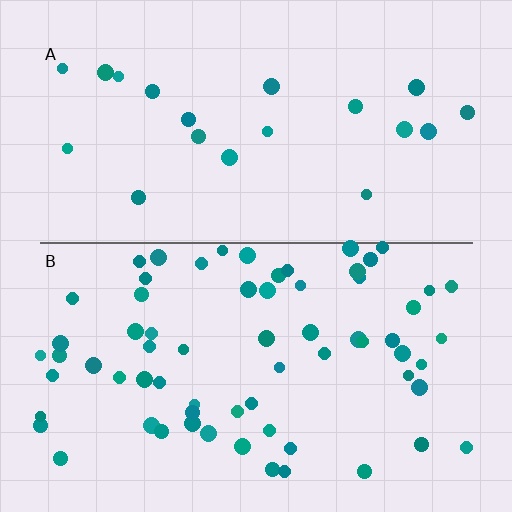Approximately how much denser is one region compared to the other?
Approximately 3.1× — region B over region A.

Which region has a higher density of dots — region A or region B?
B (the bottom).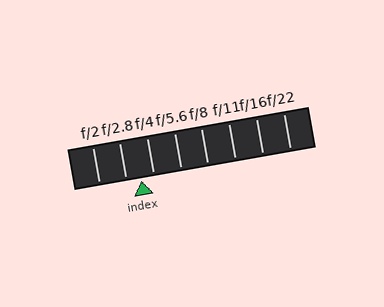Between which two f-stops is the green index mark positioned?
The index mark is between f/2.8 and f/4.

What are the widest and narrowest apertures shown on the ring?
The widest aperture shown is f/2 and the narrowest is f/22.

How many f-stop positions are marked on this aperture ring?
There are 8 f-stop positions marked.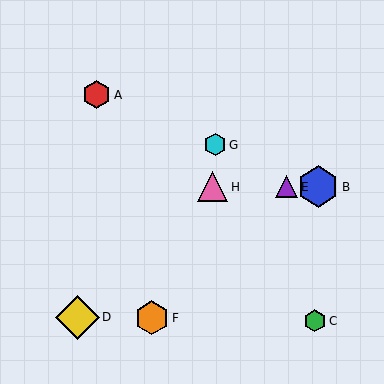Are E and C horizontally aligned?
No, E is at y≈187 and C is at y≈321.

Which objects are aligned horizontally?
Objects B, E, H are aligned horizontally.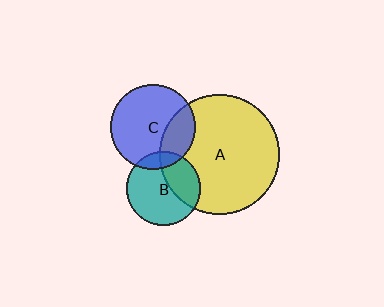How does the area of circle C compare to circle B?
Approximately 1.3 times.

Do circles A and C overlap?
Yes.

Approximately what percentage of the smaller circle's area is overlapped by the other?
Approximately 25%.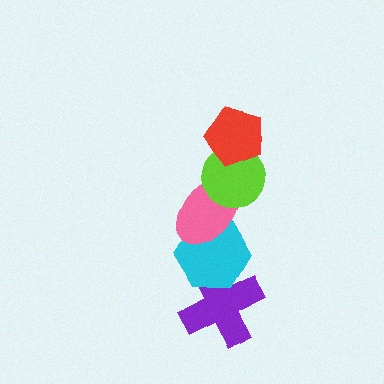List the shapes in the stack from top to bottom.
From top to bottom: the red pentagon, the lime circle, the pink ellipse, the cyan hexagon, the purple cross.